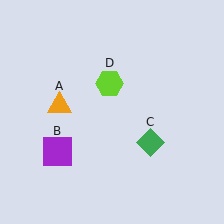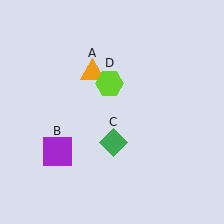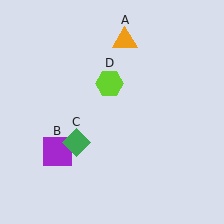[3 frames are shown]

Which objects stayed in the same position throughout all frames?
Purple square (object B) and lime hexagon (object D) remained stationary.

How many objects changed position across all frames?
2 objects changed position: orange triangle (object A), green diamond (object C).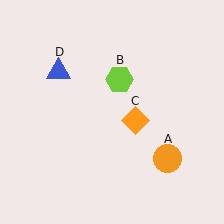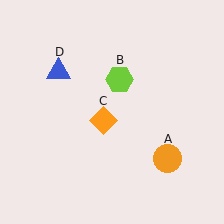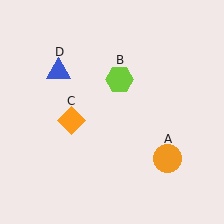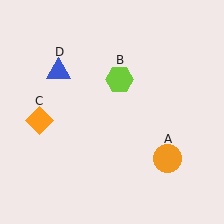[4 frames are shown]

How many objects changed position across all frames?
1 object changed position: orange diamond (object C).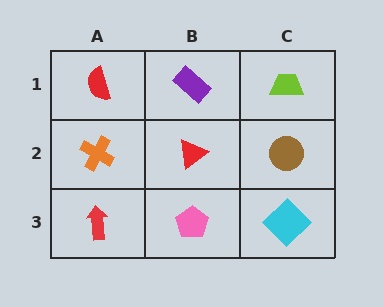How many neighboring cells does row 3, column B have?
3.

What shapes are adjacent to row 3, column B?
A red triangle (row 2, column B), a red arrow (row 3, column A), a cyan diamond (row 3, column C).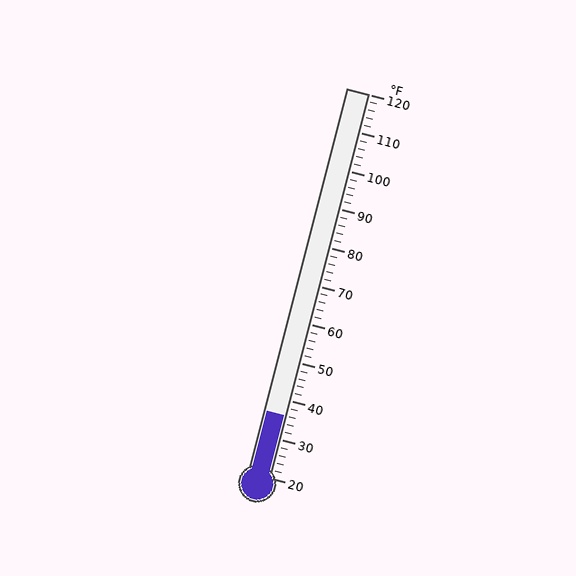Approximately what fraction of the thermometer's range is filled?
The thermometer is filled to approximately 15% of its range.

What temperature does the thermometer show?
The thermometer shows approximately 36°F.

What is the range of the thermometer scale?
The thermometer scale ranges from 20°F to 120°F.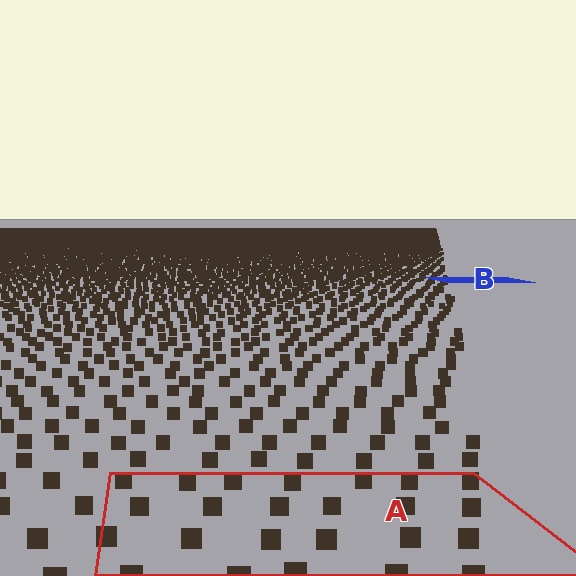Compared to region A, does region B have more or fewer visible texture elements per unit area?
Region B has more texture elements per unit area — they are packed more densely because it is farther away.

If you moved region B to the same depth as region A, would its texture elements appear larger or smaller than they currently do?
They would appear larger. At a closer depth, the same texture elements are projected at a bigger on-screen size.